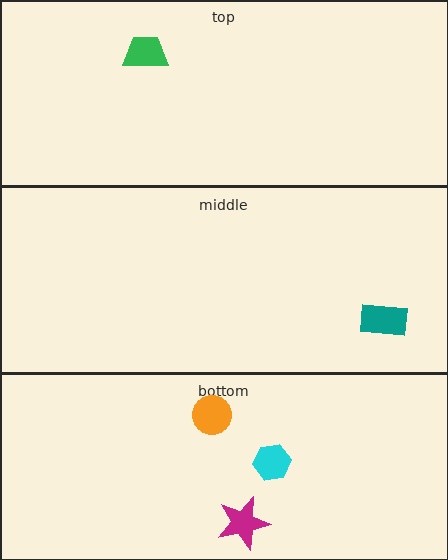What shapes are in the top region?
The green trapezoid.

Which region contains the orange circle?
The bottom region.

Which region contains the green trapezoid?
The top region.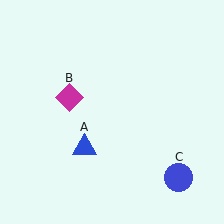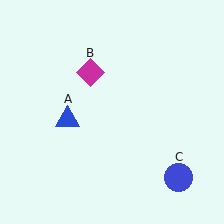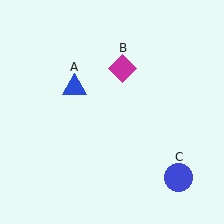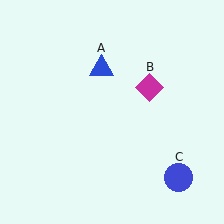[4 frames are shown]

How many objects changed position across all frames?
2 objects changed position: blue triangle (object A), magenta diamond (object B).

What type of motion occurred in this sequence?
The blue triangle (object A), magenta diamond (object B) rotated clockwise around the center of the scene.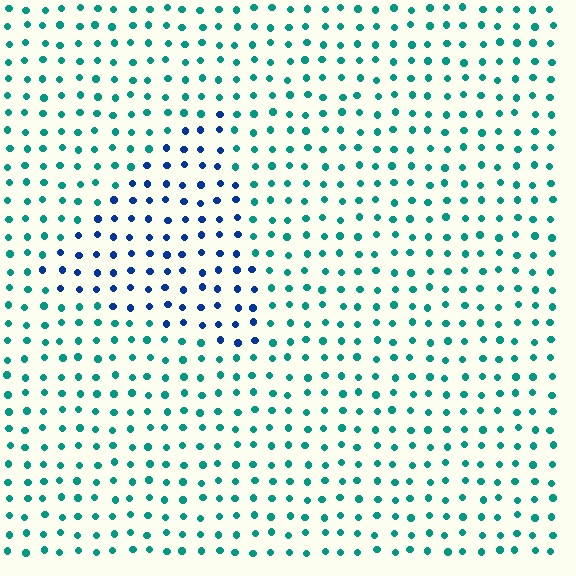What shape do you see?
I see a triangle.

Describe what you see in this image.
The image is filled with small teal elements in a uniform arrangement. A triangle-shaped region is visible where the elements are tinted to a slightly different hue, forming a subtle color boundary.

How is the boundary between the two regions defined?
The boundary is defined purely by a slight shift in hue (about 50 degrees). Spacing, size, and orientation are identical on both sides.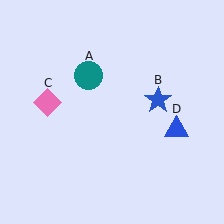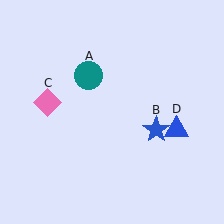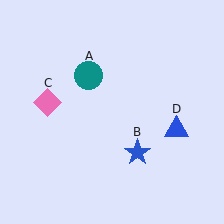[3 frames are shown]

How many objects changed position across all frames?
1 object changed position: blue star (object B).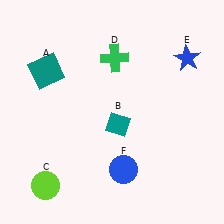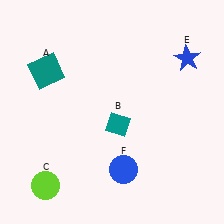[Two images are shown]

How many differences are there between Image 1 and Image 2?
There is 1 difference between the two images.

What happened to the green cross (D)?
The green cross (D) was removed in Image 2. It was in the top-right area of Image 1.